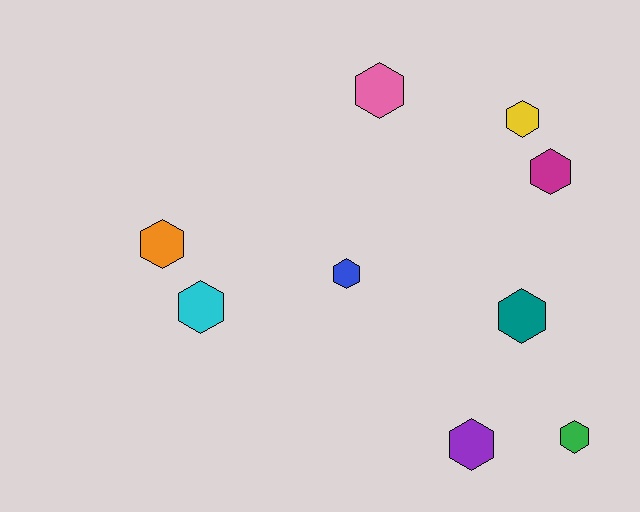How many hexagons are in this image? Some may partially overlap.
There are 9 hexagons.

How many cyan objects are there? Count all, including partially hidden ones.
There is 1 cyan object.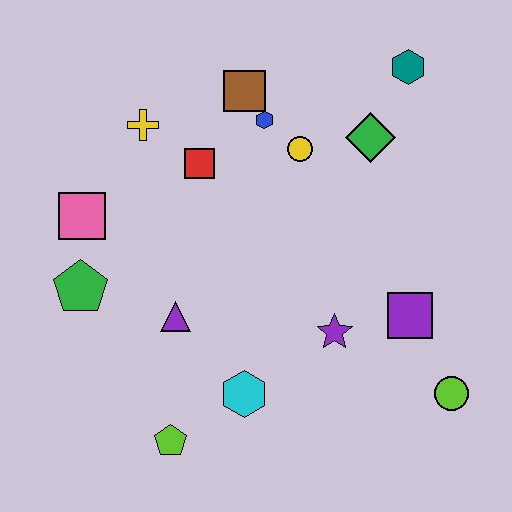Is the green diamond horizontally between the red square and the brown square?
No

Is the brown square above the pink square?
Yes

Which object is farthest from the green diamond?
The lime pentagon is farthest from the green diamond.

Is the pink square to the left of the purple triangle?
Yes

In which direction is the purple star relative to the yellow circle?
The purple star is below the yellow circle.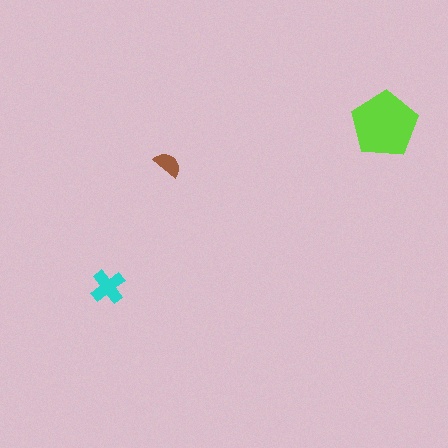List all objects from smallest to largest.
The brown semicircle, the cyan cross, the lime pentagon.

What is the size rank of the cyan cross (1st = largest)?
2nd.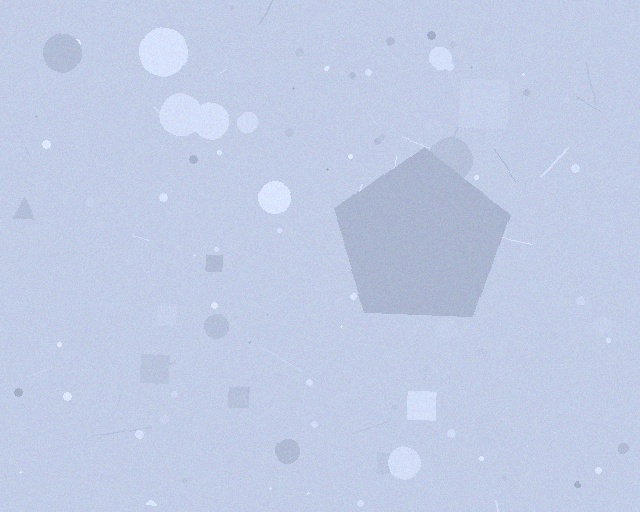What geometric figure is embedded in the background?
A pentagon is embedded in the background.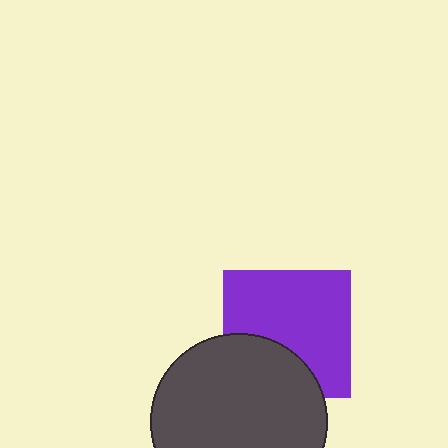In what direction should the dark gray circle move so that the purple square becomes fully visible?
The dark gray circle should move down. That is the shortest direction to clear the overlap and leave the purple square fully visible.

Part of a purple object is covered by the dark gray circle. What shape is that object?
It is a square.